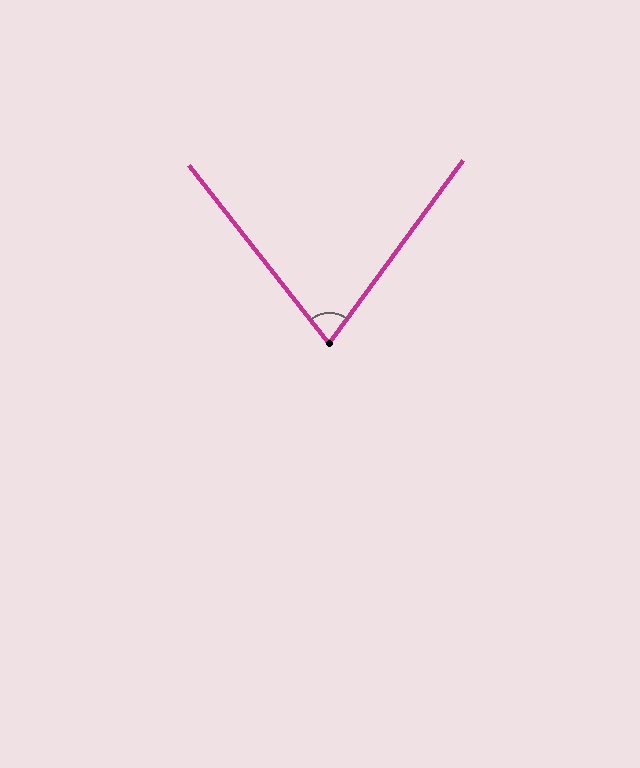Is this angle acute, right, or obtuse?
It is acute.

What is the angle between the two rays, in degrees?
Approximately 74 degrees.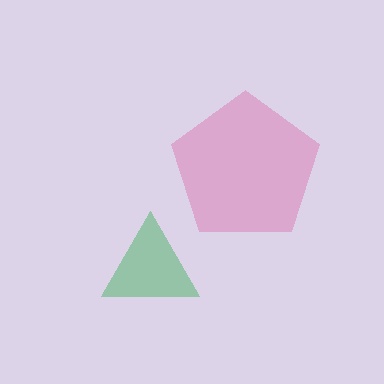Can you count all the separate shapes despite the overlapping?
Yes, there are 2 separate shapes.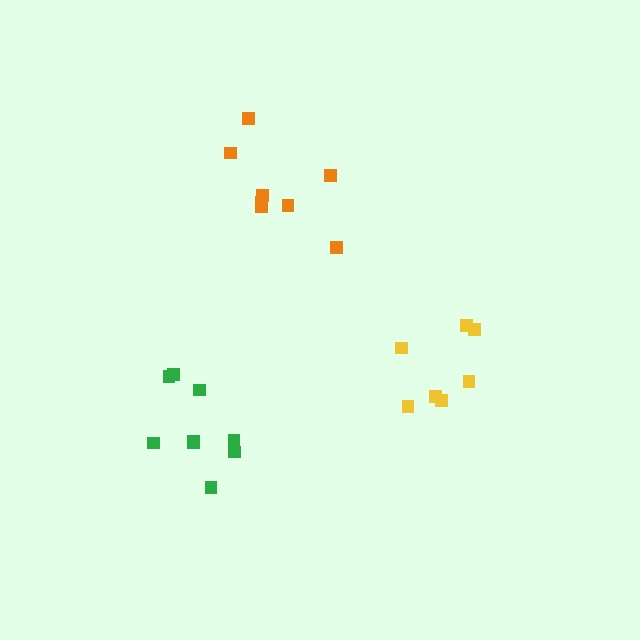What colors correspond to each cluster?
The clusters are colored: orange, yellow, green.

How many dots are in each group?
Group 1: 8 dots, Group 2: 7 dots, Group 3: 9 dots (24 total).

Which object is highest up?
The orange cluster is topmost.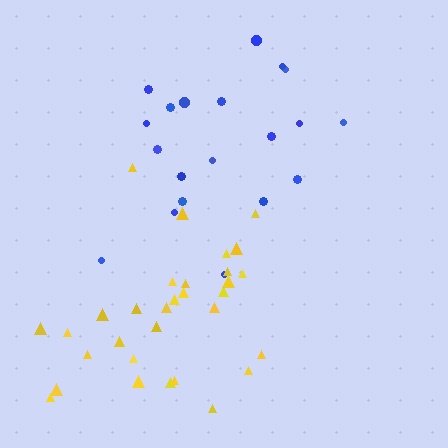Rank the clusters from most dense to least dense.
yellow, blue.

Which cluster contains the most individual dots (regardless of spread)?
Yellow (31).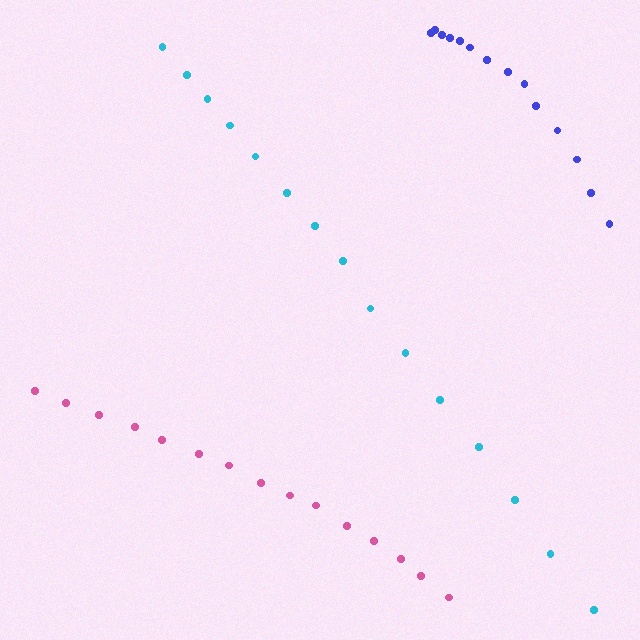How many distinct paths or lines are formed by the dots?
There are 3 distinct paths.